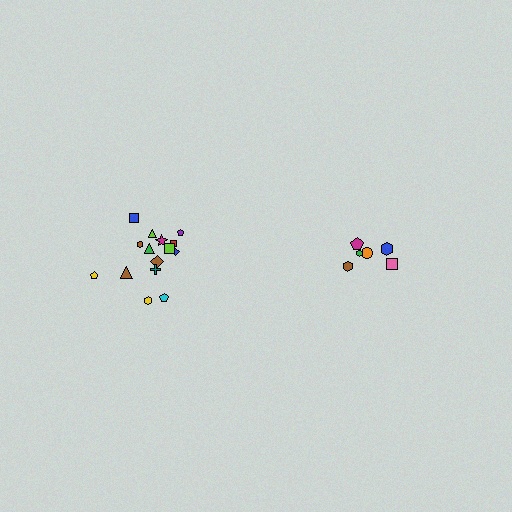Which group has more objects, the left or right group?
The left group.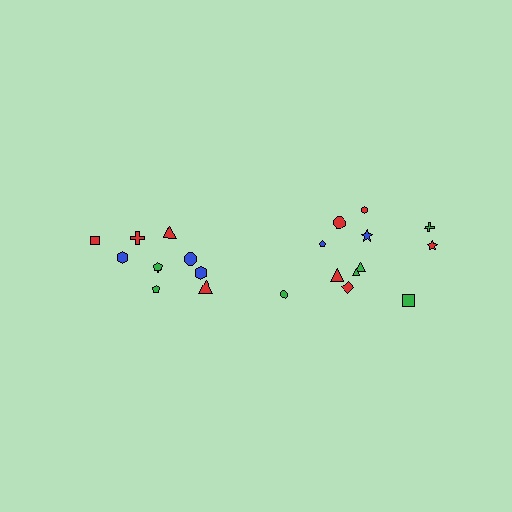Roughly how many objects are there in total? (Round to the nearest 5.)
Roughly 20 objects in total.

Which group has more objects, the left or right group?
The right group.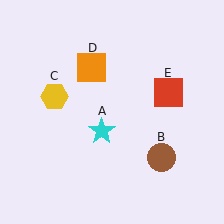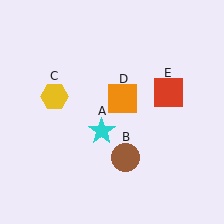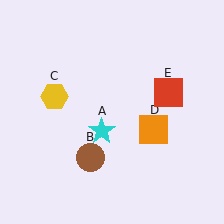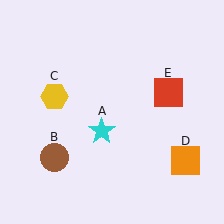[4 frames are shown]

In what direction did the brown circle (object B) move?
The brown circle (object B) moved left.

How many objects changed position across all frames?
2 objects changed position: brown circle (object B), orange square (object D).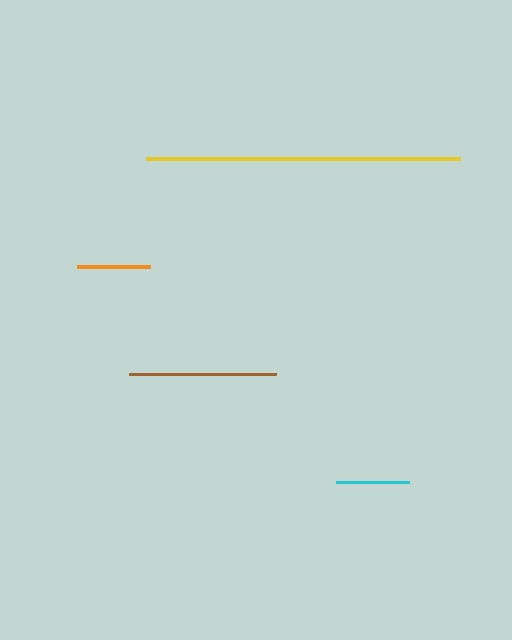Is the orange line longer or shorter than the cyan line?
The orange line is longer than the cyan line.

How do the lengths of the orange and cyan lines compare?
The orange and cyan lines are approximately the same length.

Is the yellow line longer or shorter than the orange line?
The yellow line is longer than the orange line.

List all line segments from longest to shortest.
From longest to shortest: yellow, brown, orange, cyan.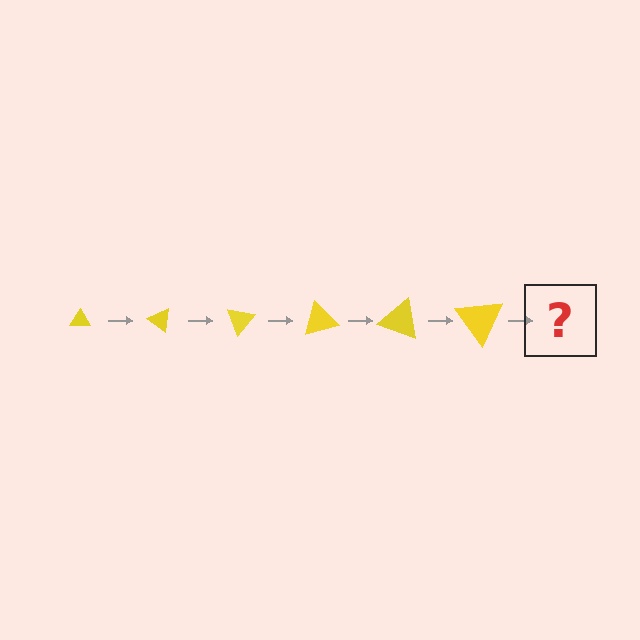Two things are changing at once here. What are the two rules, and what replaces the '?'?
The two rules are that the triangle grows larger each step and it rotates 35 degrees each step. The '?' should be a triangle, larger than the previous one and rotated 210 degrees from the start.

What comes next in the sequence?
The next element should be a triangle, larger than the previous one and rotated 210 degrees from the start.